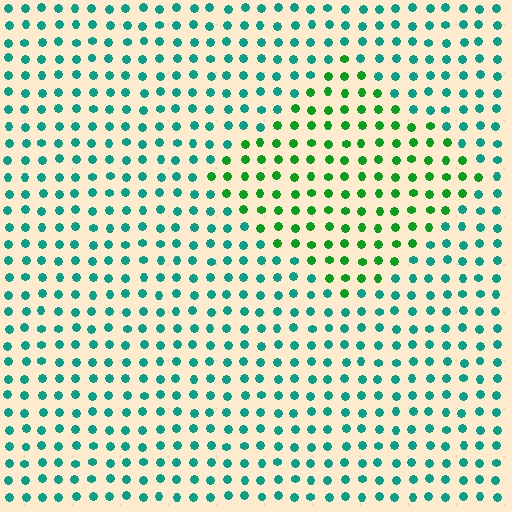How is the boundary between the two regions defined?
The boundary is defined purely by a slight shift in hue (about 42 degrees). Spacing, size, and orientation are identical on both sides.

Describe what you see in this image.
The image is filled with small teal elements in a uniform arrangement. A diamond-shaped region is visible where the elements are tinted to a slightly different hue, forming a subtle color boundary.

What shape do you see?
I see a diamond.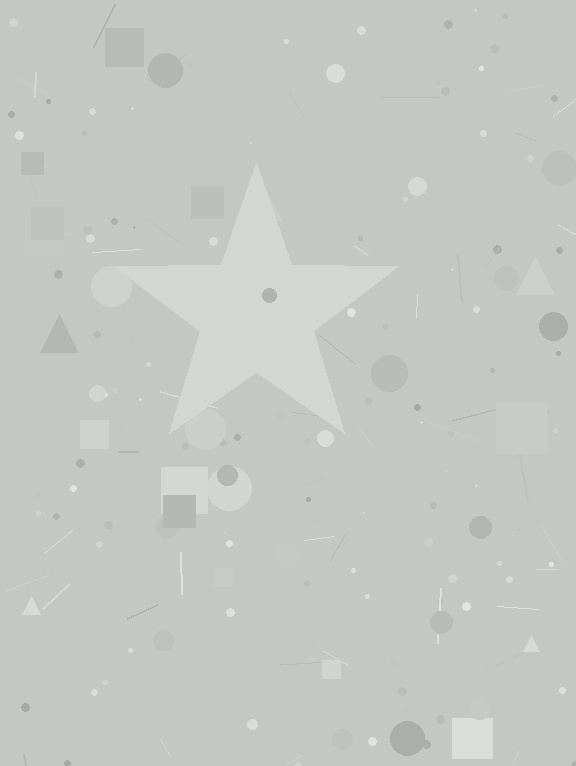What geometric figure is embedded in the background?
A star is embedded in the background.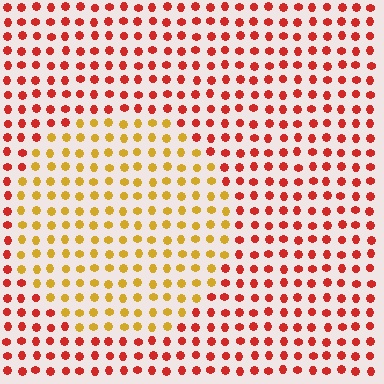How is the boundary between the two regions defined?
The boundary is defined purely by a slight shift in hue (about 45 degrees). Spacing, size, and orientation are identical on both sides.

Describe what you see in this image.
The image is filled with small red elements in a uniform arrangement. A circle-shaped region is visible where the elements are tinted to a slightly different hue, forming a subtle color boundary.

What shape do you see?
I see a circle.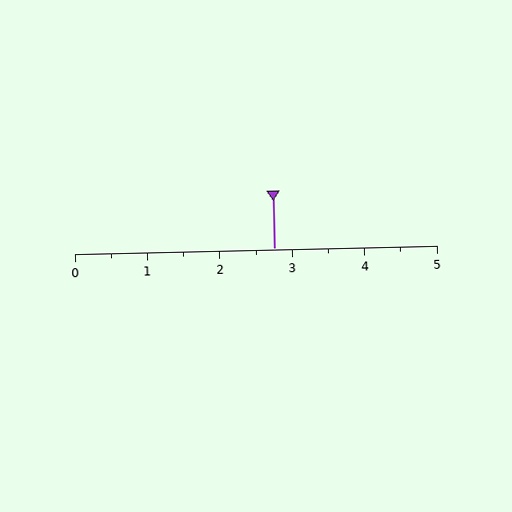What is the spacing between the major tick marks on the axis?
The major ticks are spaced 1 apart.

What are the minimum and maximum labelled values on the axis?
The axis runs from 0 to 5.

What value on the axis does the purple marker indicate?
The marker indicates approximately 2.8.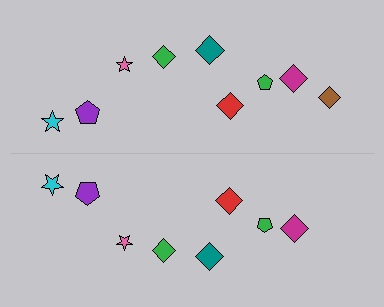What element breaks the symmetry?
A brown diamond is missing from the bottom side.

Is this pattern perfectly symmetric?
No, the pattern is not perfectly symmetric. A brown diamond is missing from the bottom side.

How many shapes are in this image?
There are 17 shapes in this image.